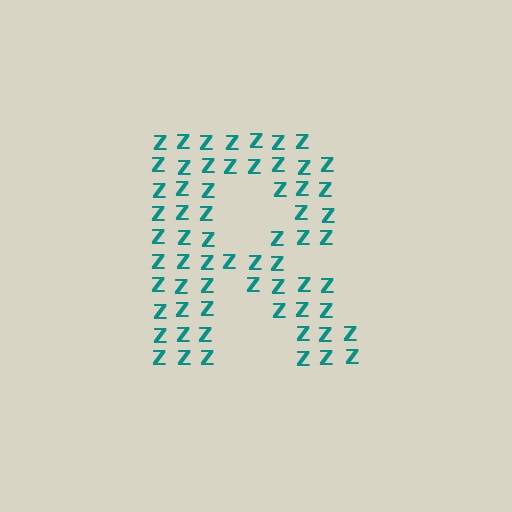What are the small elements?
The small elements are letter Z's.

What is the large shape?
The large shape is the letter R.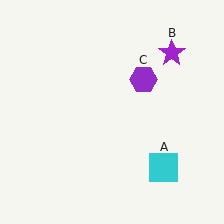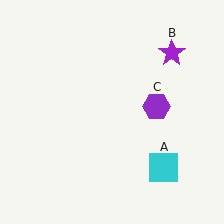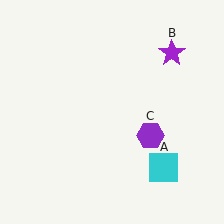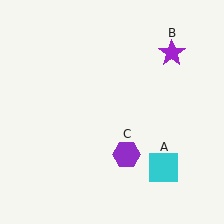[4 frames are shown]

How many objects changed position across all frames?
1 object changed position: purple hexagon (object C).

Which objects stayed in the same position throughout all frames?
Cyan square (object A) and purple star (object B) remained stationary.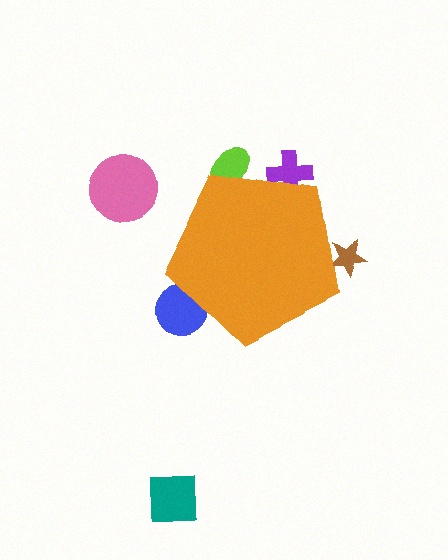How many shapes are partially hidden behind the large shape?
4 shapes are partially hidden.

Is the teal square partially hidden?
No, the teal square is fully visible.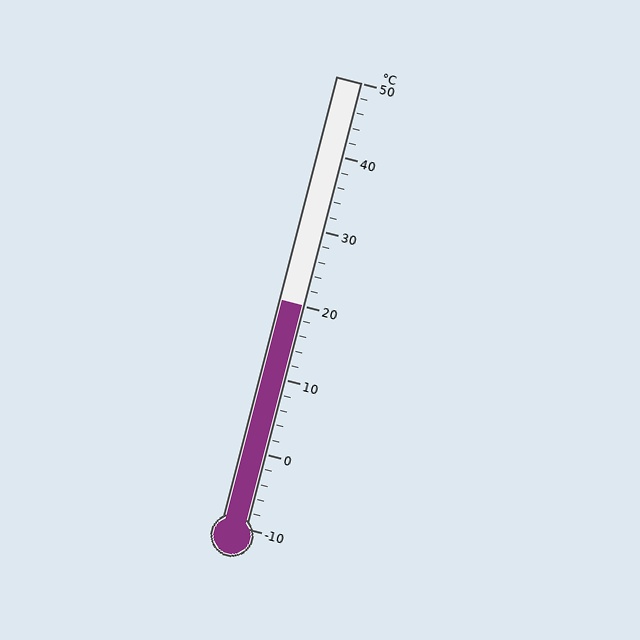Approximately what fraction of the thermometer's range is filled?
The thermometer is filled to approximately 50% of its range.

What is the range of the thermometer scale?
The thermometer scale ranges from -10°C to 50°C.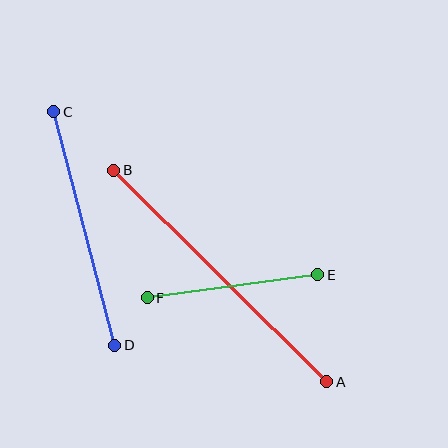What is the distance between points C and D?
The distance is approximately 242 pixels.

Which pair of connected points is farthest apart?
Points A and B are farthest apart.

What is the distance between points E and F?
The distance is approximately 172 pixels.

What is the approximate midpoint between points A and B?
The midpoint is at approximately (220, 276) pixels.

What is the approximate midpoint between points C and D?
The midpoint is at approximately (84, 229) pixels.